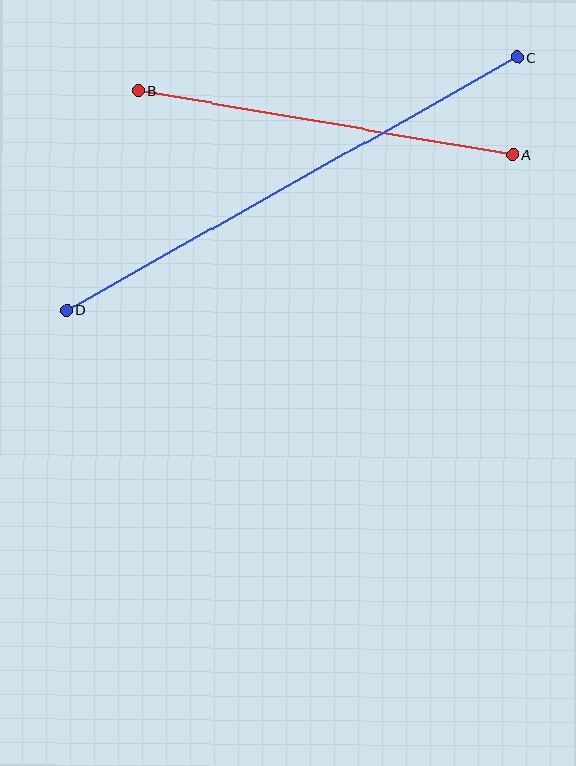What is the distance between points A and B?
The distance is approximately 380 pixels.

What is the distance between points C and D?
The distance is approximately 517 pixels.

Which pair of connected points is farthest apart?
Points C and D are farthest apart.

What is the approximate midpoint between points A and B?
The midpoint is at approximately (325, 123) pixels.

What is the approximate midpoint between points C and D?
The midpoint is at approximately (292, 184) pixels.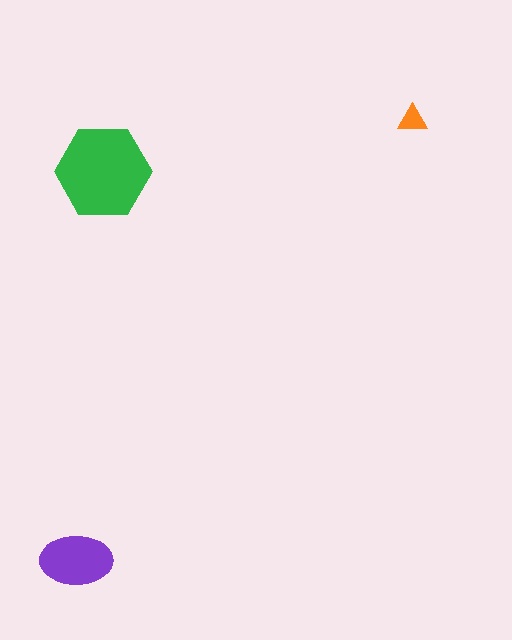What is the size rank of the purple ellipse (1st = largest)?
2nd.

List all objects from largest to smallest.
The green hexagon, the purple ellipse, the orange triangle.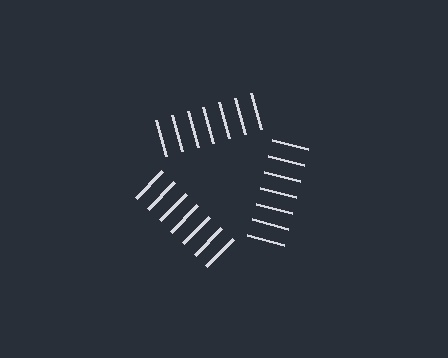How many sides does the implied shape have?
3 sides — the line-ends trace a triangle.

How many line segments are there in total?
21 — 7 along each of the 3 edges.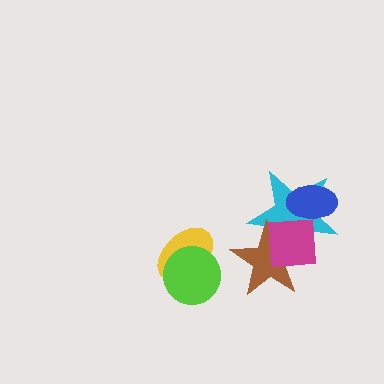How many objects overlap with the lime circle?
1 object overlaps with the lime circle.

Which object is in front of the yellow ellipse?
The lime circle is in front of the yellow ellipse.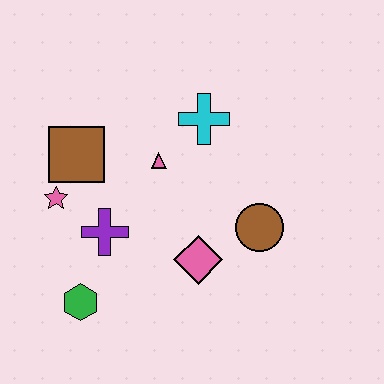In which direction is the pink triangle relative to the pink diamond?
The pink triangle is above the pink diamond.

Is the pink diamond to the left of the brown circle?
Yes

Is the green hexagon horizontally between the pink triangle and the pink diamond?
No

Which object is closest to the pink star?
The brown square is closest to the pink star.